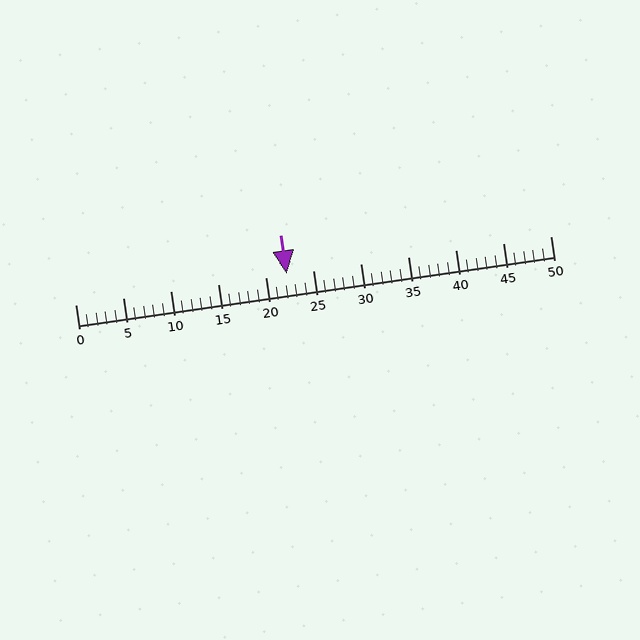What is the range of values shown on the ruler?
The ruler shows values from 0 to 50.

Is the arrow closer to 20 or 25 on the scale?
The arrow is closer to 20.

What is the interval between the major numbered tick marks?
The major tick marks are spaced 5 units apart.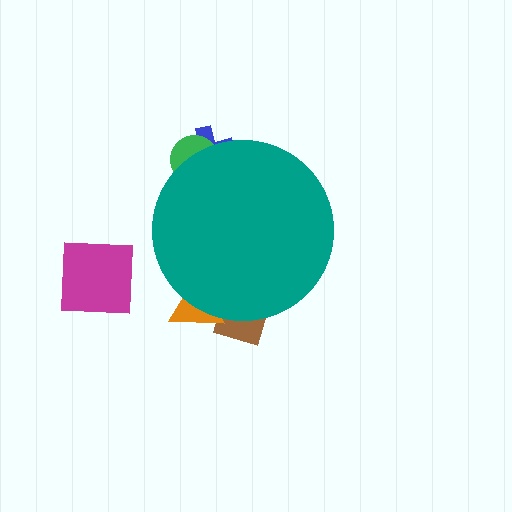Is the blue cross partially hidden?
Yes, the blue cross is partially hidden behind the teal circle.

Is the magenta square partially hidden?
No, the magenta square is fully visible.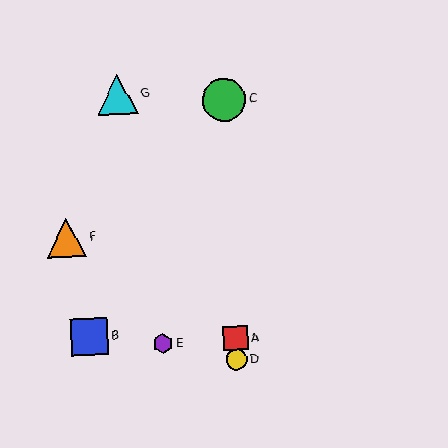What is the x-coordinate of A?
Object A is at x≈236.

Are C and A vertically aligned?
Yes, both are at x≈224.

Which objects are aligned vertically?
Objects A, C, D are aligned vertically.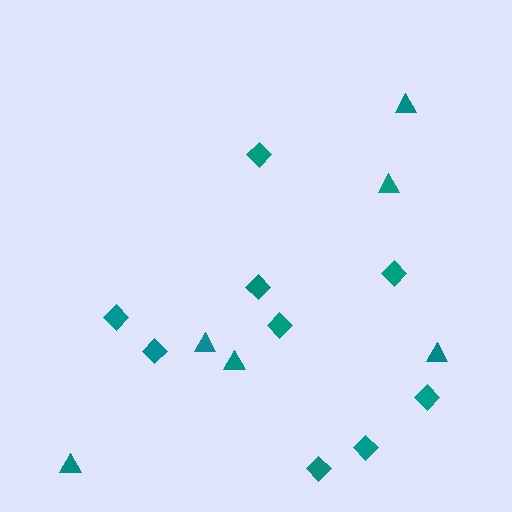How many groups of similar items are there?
There are 2 groups: one group of diamonds (9) and one group of triangles (6).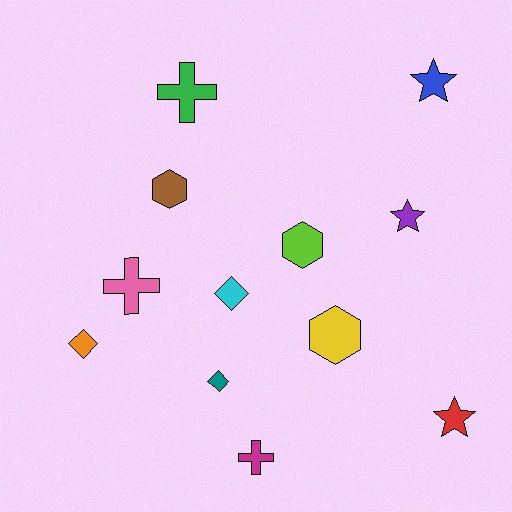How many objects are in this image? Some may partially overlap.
There are 12 objects.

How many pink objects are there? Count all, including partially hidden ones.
There is 1 pink object.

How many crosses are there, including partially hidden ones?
There are 3 crosses.